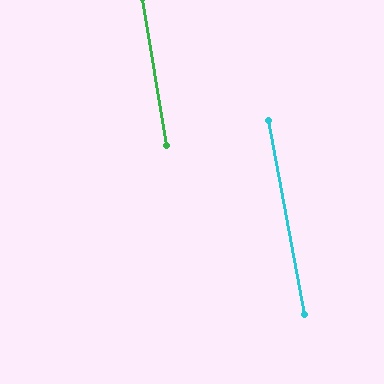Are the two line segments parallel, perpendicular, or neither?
Parallel — their directions differ by only 1.3°.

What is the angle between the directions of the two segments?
Approximately 1 degree.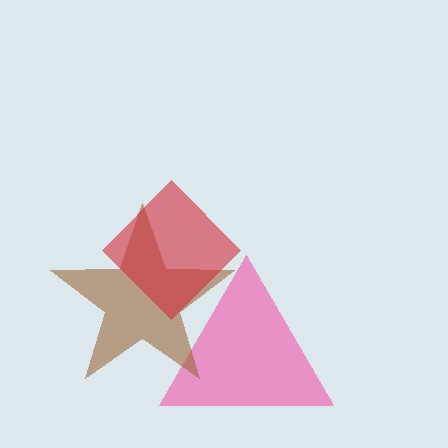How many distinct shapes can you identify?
There are 3 distinct shapes: a pink triangle, a brown star, a red diamond.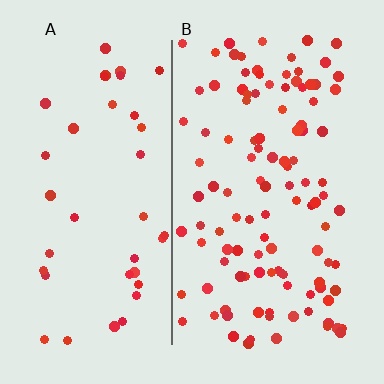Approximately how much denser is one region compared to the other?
Approximately 2.8× — region B over region A.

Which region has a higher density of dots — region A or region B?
B (the right).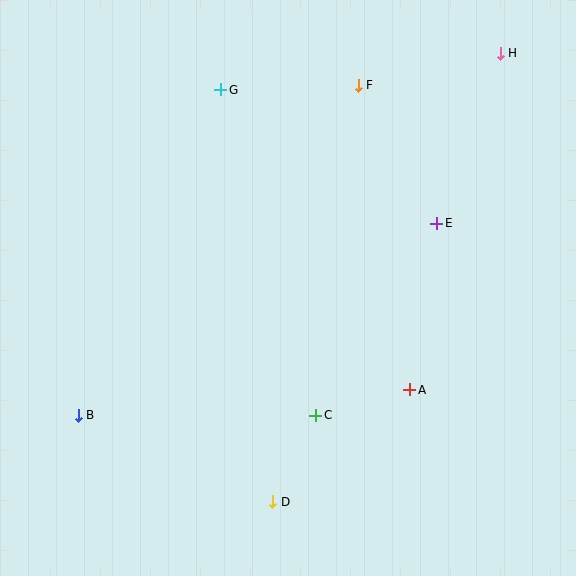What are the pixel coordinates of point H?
Point H is at (500, 53).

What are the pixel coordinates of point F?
Point F is at (358, 85).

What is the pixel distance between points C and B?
The distance between C and B is 238 pixels.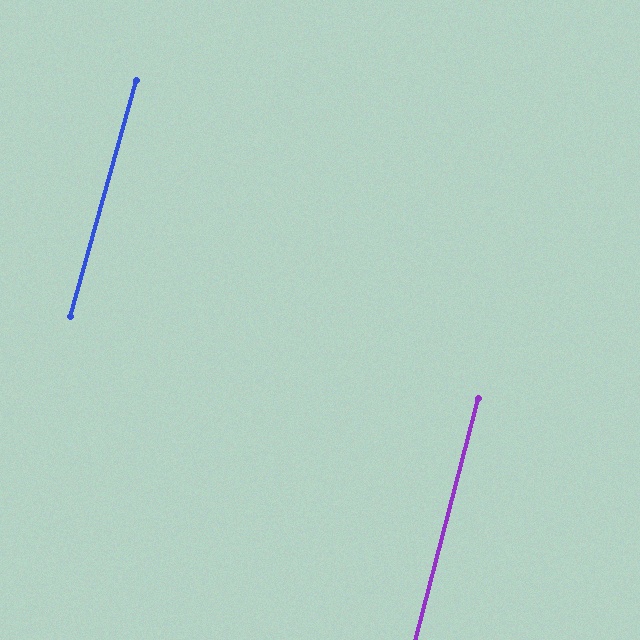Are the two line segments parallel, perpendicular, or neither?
Parallel — their directions differ by only 1.1°.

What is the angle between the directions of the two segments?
Approximately 1 degree.